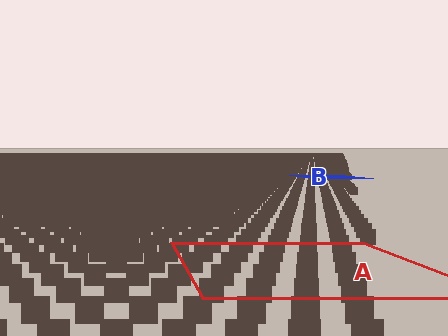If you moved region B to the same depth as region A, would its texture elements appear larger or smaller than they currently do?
They would appear larger. At a closer depth, the same texture elements are projected at a bigger on-screen size.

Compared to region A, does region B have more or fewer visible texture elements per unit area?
Region B has more texture elements per unit area — they are packed more densely because it is farther away.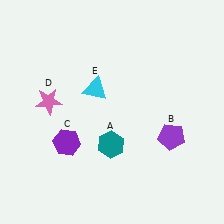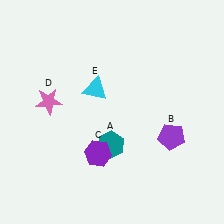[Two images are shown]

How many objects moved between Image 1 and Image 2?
1 object moved between the two images.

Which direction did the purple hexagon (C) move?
The purple hexagon (C) moved right.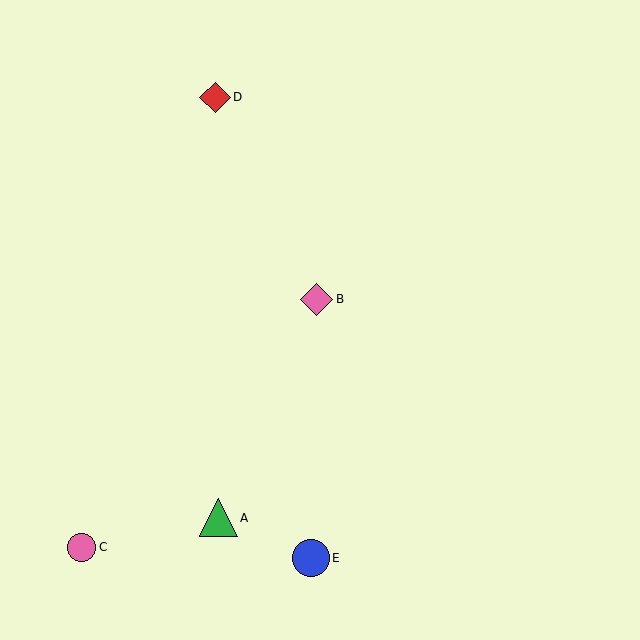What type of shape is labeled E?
Shape E is a blue circle.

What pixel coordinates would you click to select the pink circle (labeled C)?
Click at (81, 547) to select the pink circle C.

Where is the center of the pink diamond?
The center of the pink diamond is at (317, 299).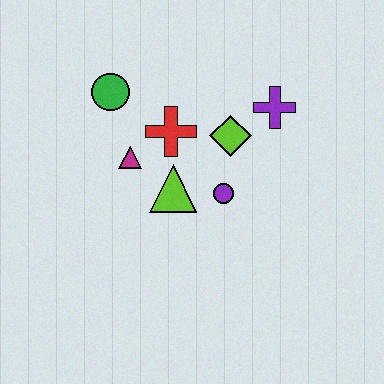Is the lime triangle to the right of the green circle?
Yes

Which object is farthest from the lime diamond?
The green circle is farthest from the lime diamond.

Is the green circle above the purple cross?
Yes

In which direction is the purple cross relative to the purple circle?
The purple cross is above the purple circle.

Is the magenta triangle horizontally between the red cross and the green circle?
Yes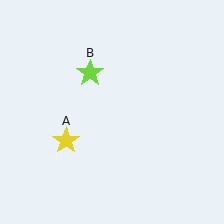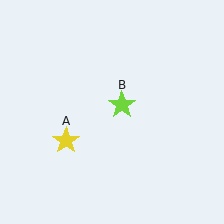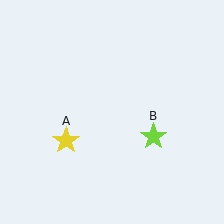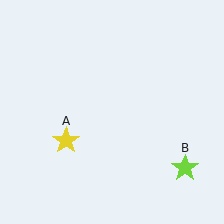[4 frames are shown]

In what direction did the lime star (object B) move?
The lime star (object B) moved down and to the right.